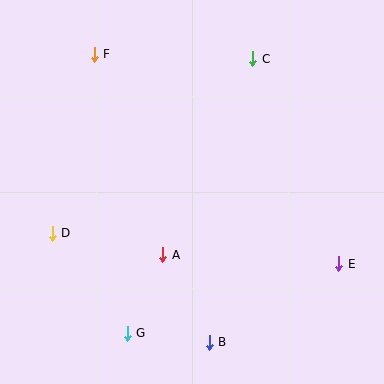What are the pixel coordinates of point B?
Point B is at (209, 342).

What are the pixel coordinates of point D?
Point D is at (52, 233).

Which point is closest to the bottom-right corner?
Point E is closest to the bottom-right corner.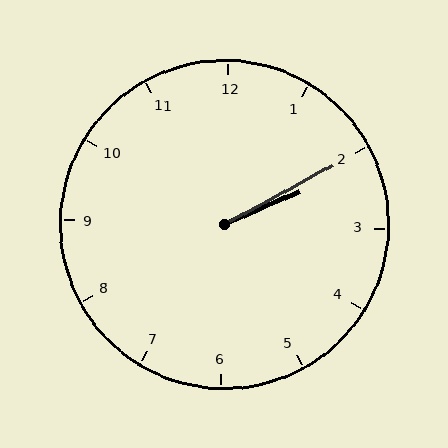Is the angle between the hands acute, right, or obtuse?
It is acute.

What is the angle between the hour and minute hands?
Approximately 5 degrees.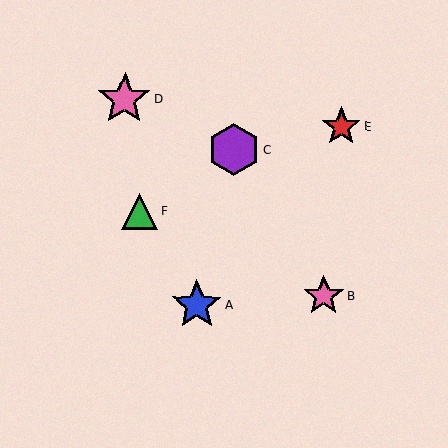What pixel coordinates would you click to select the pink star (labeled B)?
Click at (324, 296) to select the pink star B.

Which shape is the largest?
The pink star (labeled D) is the largest.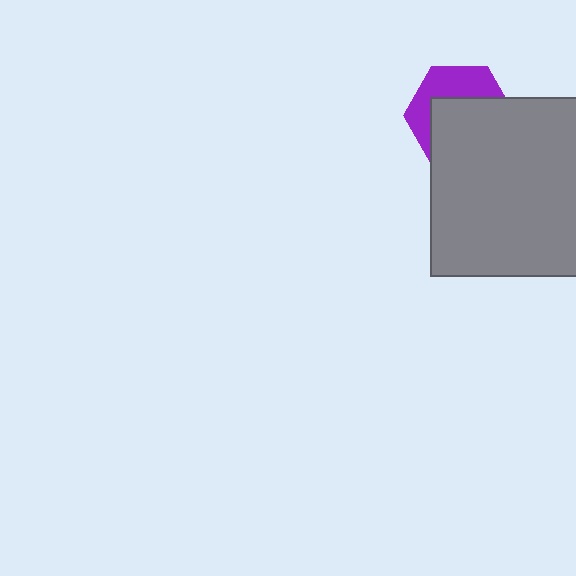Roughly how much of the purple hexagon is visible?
A small part of it is visible (roughly 40%).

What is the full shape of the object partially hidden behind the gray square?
The partially hidden object is a purple hexagon.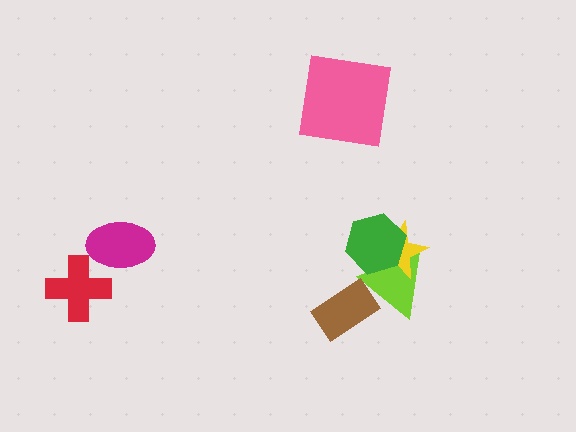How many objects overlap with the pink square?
0 objects overlap with the pink square.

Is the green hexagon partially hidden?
No, no other shape covers it.